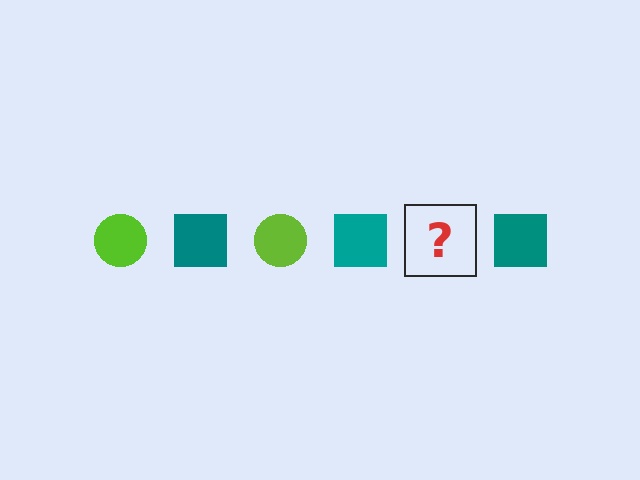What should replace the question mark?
The question mark should be replaced with a lime circle.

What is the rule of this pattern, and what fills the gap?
The rule is that the pattern alternates between lime circle and teal square. The gap should be filled with a lime circle.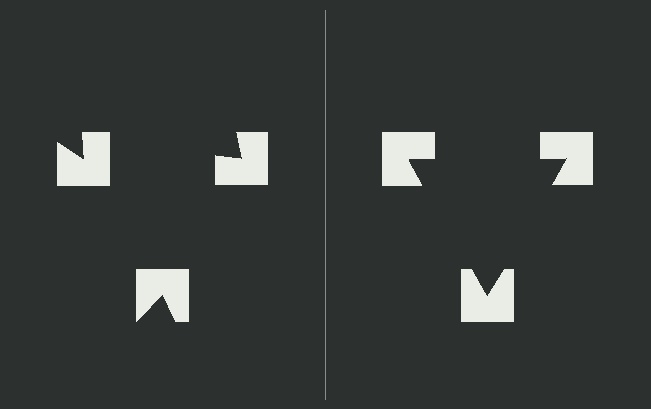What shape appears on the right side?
An illusory triangle.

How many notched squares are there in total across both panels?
6 — 3 on each side.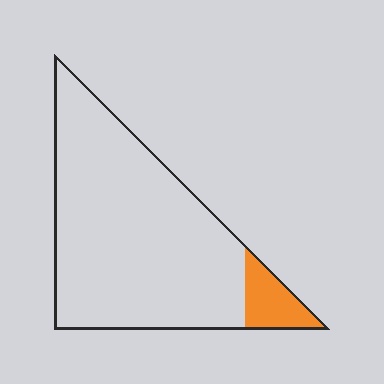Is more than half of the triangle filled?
No.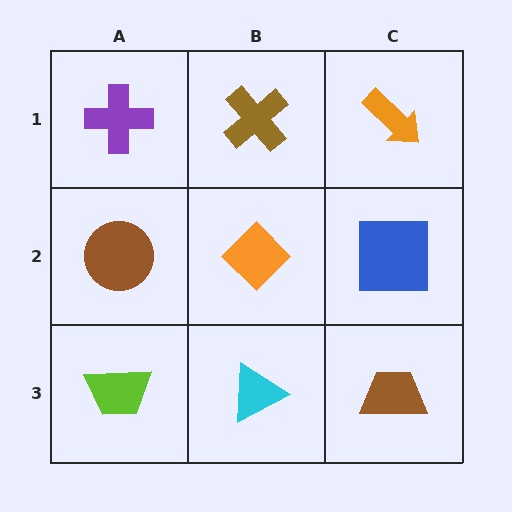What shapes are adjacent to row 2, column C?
An orange arrow (row 1, column C), a brown trapezoid (row 3, column C), an orange diamond (row 2, column B).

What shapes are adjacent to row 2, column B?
A brown cross (row 1, column B), a cyan triangle (row 3, column B), a brown circle (row 2, column A), a blue square (row 2, column C).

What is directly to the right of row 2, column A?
An orange diamond.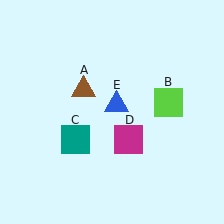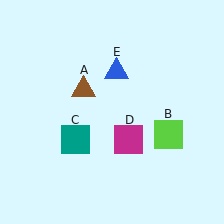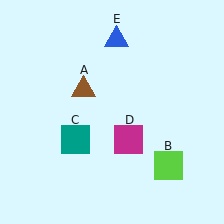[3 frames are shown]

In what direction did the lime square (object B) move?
The lime square (object B) moved down.